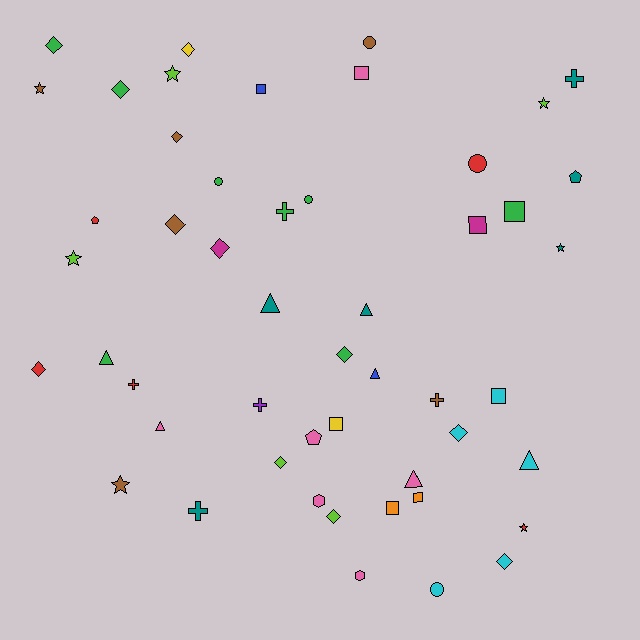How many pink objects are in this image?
There are 6 pink objects.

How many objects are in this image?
There are 50 objects.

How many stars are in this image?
There are 7 stars.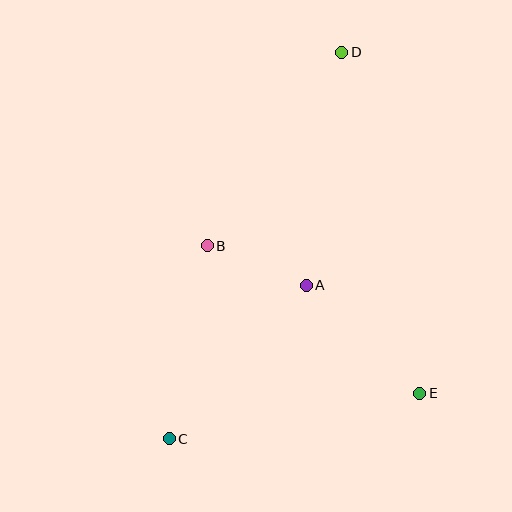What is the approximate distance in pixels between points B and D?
The distance between B and D is approximately 236 pixels.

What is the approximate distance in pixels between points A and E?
The distance between A and E is approximately 157 pixels.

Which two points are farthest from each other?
Points C and D are farthest from each other.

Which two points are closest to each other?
Points A and B are closest to each other.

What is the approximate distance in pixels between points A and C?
The distance between A and C is approximately 206 pixels.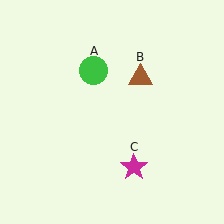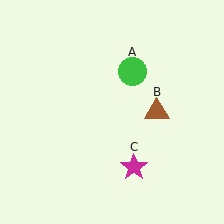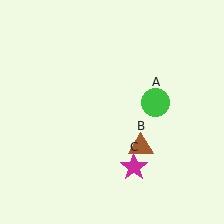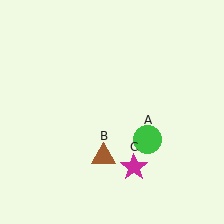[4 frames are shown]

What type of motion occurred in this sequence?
The green circle (object A), brown triangle (object B) rotated clockwise around the center of the scene.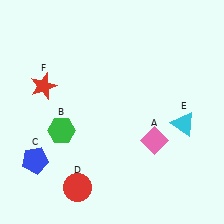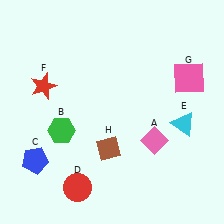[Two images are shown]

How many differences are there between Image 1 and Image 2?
There are 2 differences between the two images.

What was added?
A pink square (G), a brown diamond (H) were added in Image 2.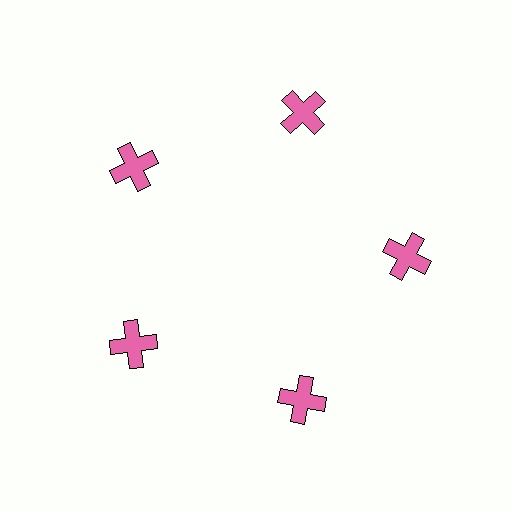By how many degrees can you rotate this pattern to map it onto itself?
The pattern maps onto itself every 72 degrees of rotation.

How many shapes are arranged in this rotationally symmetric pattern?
There are 5 shapes, arranged in 5 groups of 1.